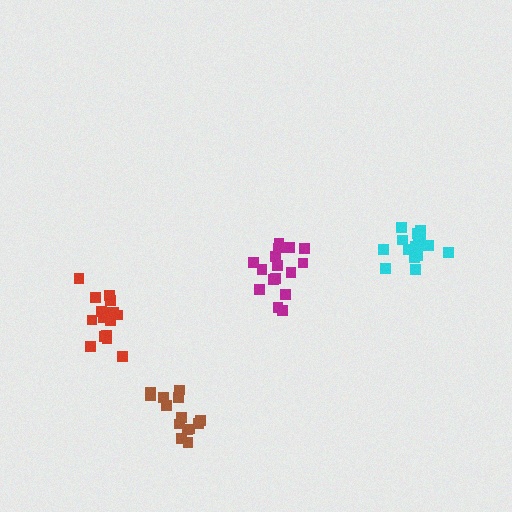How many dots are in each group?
Group 1: 16 dots, Group 2: 17 dots, Group 3: 14 dots, Group 4: 16 dots (63 total).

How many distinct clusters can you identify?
There are 4 distinct clusters.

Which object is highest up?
The cyan cluster is topmost.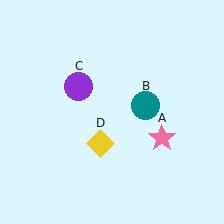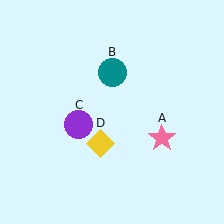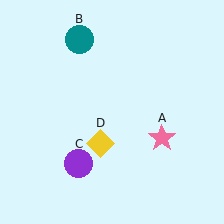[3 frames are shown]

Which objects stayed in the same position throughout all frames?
Pink star (object A) and yellow diamond (object D) remained stationary.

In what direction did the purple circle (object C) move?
The purple circle (object C) moved down.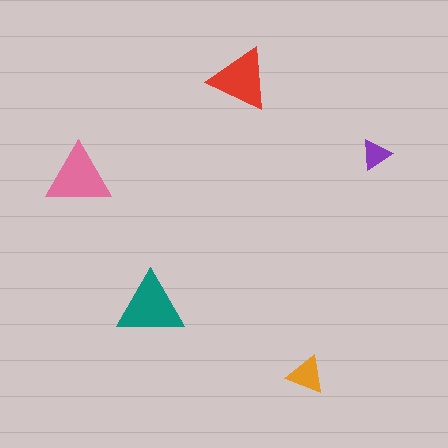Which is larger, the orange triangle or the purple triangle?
The orange one.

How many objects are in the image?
There are 5 objects in the image.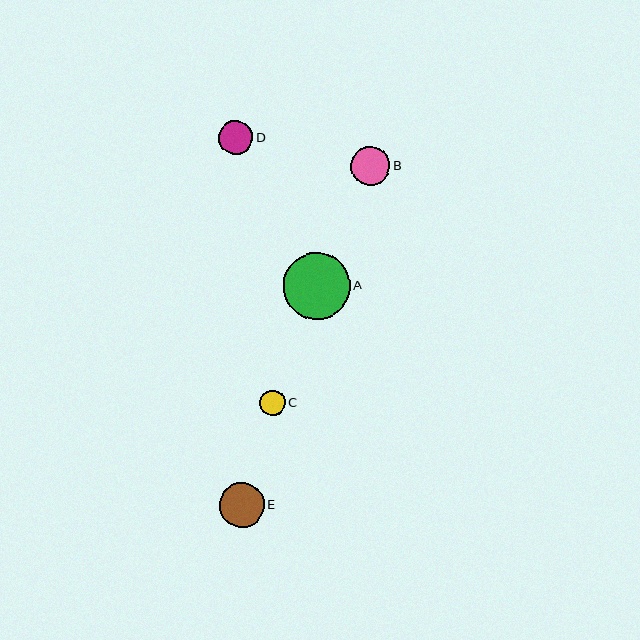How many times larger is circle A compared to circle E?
Circle A is approximately 1.5 times the size of circle E.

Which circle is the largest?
Circle A is the largest with a size of approximately 67 pixels.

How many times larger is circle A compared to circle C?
Circle A is approximately 2.6 times the size of circle C.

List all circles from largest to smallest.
From largest to smallest: A, E, B, D, C.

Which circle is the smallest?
Circle C is the smallest with a size of approximately 26 pixels.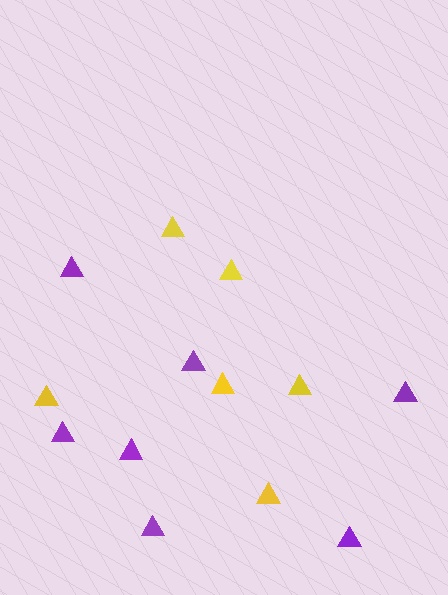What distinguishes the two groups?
There are 2 groups: one group of purple triangles (7) and one group of yellow triangles (6).